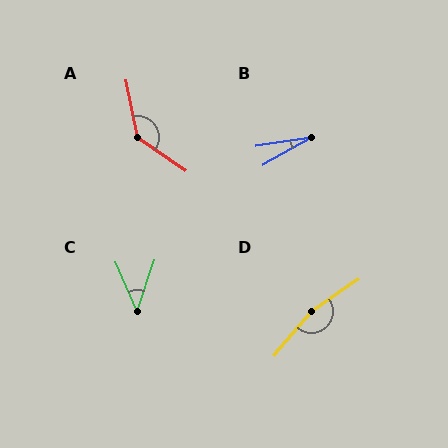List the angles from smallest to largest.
B (21°), C (43°), A (136°), D (165°).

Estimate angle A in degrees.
Approximately 136 degrees.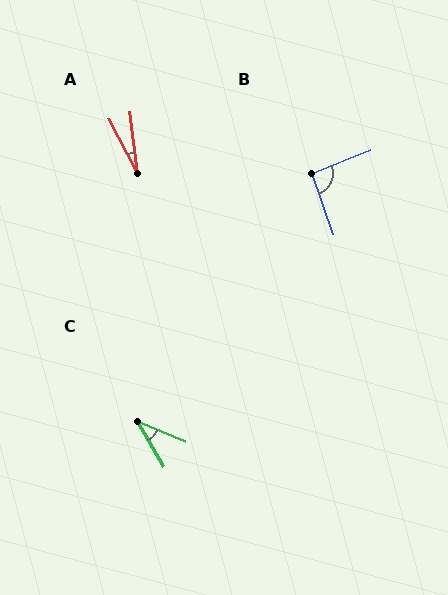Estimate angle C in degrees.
Approximately 37 degrees.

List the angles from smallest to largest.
A (21°), C (37°), B (93°).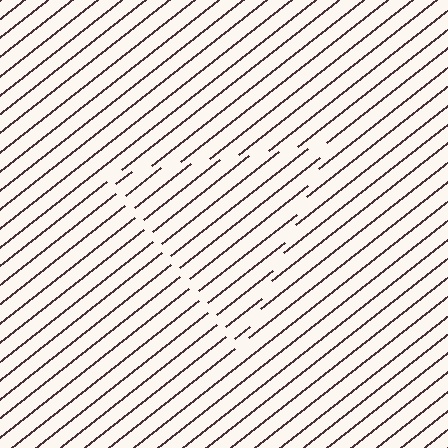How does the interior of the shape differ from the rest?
The interior of the shape contains the same grating, shifted by half a period — the contour is defined by the phase discontinuity where line-ends from the inner and outer gratings abut.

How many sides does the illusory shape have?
3 sides — the line-ends trace a triangle.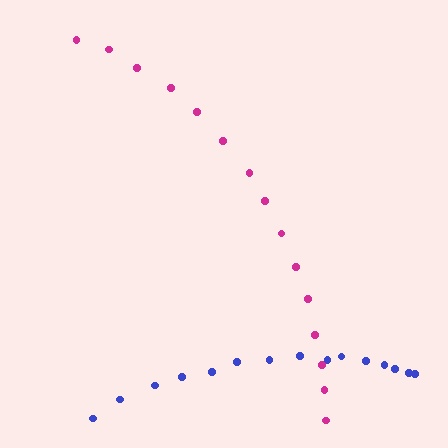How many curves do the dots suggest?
There are 2 distinct paths.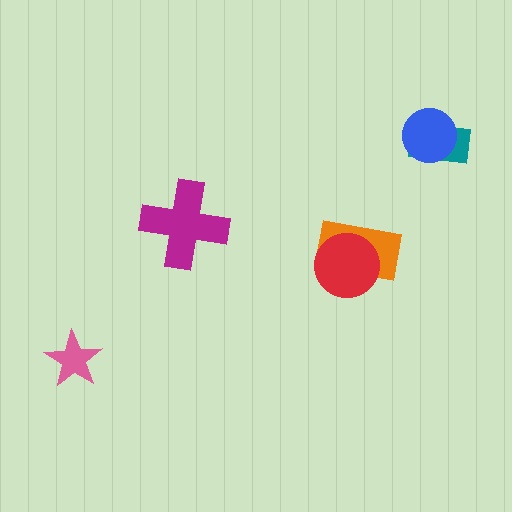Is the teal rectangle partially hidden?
Yes, it is partially covered by another shape.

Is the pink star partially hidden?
No, no other shape covers it.